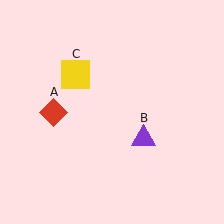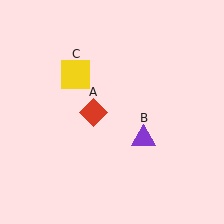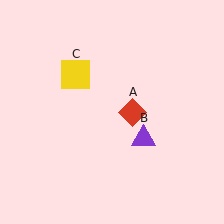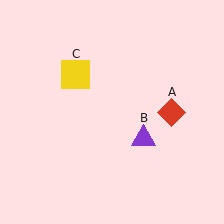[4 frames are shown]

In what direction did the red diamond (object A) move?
The red diamond (object A) moved right.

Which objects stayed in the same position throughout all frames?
Purple triangle (object B) and yellow square (object C) remained stationary.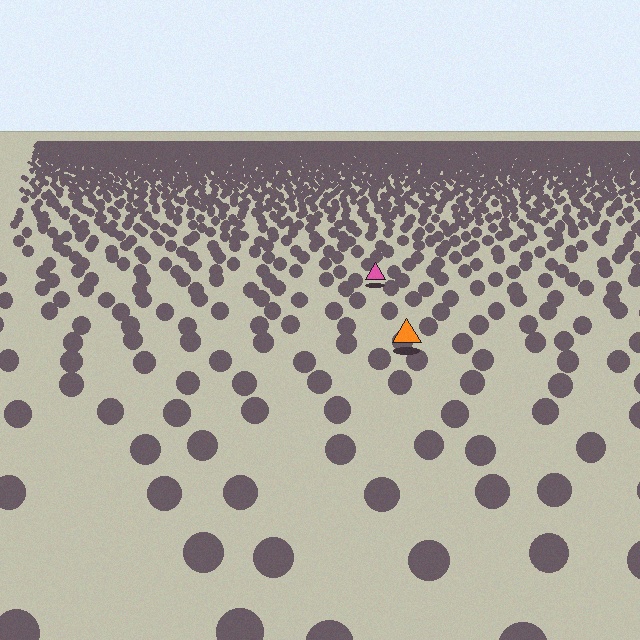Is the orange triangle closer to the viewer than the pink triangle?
Yes. The orange triangle is closer — you can tell from the texture gradient: the ground texture is coarser near it.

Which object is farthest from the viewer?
The pink triangle is farthest from the viewer. It appears smaller and the ground texture around it is denser.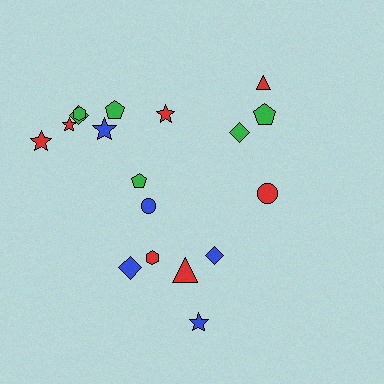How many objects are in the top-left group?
There are 8 objects.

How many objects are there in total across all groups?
There are 18 objects.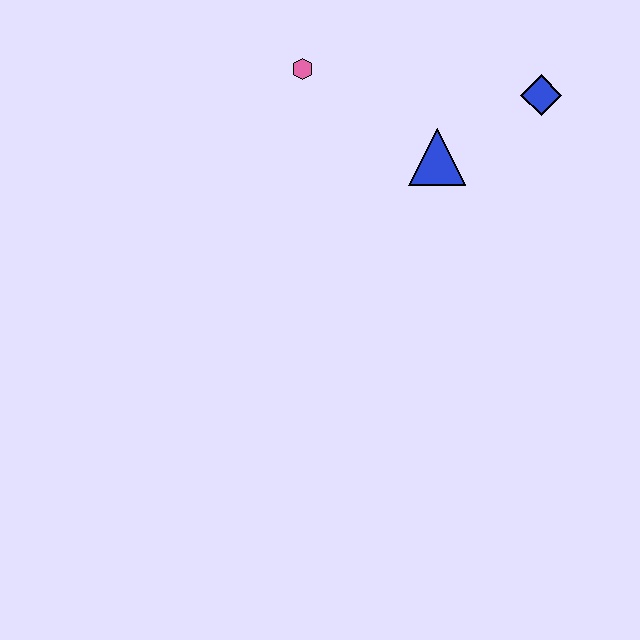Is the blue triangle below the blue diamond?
Yes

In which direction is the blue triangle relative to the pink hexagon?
The blue triangle is to the right of the pink hexagon.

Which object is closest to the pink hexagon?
The blue triangle is closest to the pink hexagon.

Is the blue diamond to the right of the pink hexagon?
Yes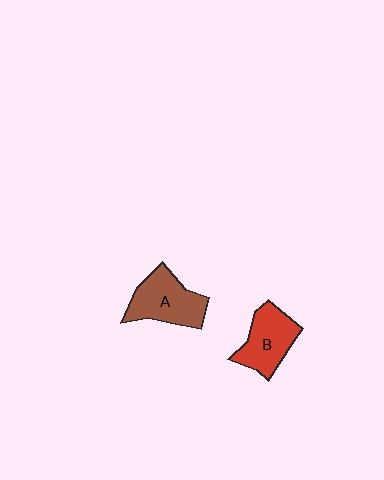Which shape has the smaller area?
Shape B (red).